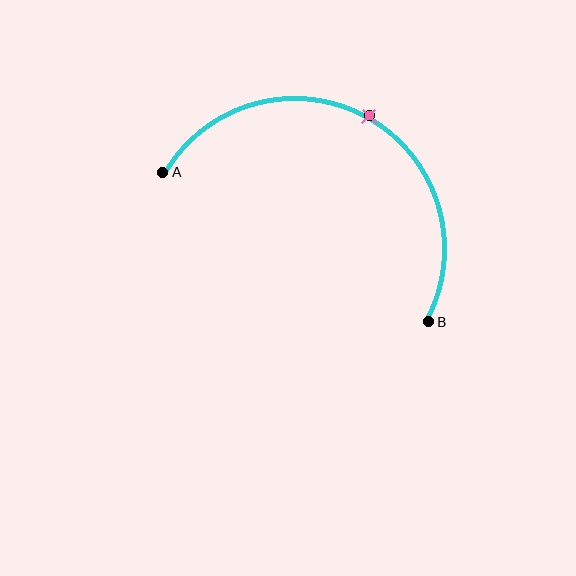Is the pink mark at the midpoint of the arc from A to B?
Yes. The pink mark lies on the arc at equal arc-length from both A and B — it is the arc midpoint.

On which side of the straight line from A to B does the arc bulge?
The arc bulges above the straight line connecting A and B.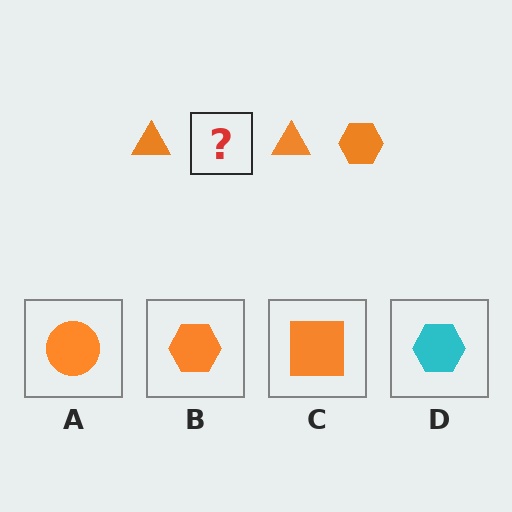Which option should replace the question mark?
Option B.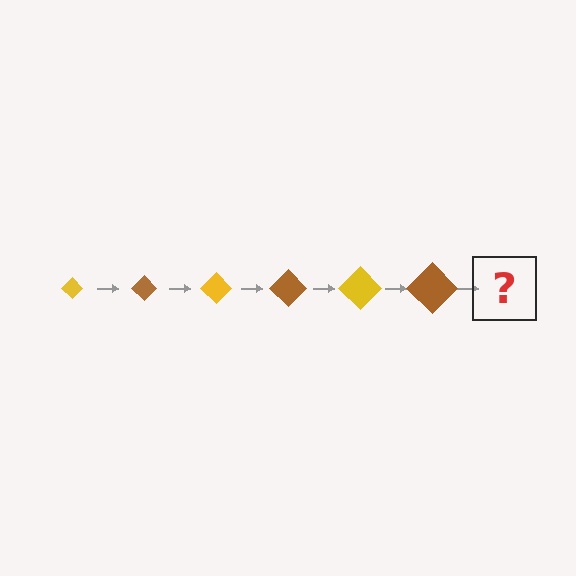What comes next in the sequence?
The next element should be a yellow diamond, larger than the previous one.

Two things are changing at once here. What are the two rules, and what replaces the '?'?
The two rules are that the diamond grows larger each step and the color cycles through yellow and brown. The '?' should be a yellow diamond, larger than the previous one.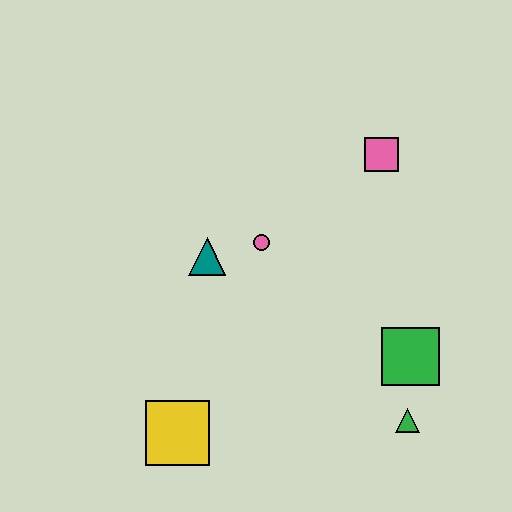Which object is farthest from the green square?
The yellow square is farthest from the green square.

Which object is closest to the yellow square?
The teal triangle is closest to the yellow square.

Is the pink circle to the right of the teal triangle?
Yes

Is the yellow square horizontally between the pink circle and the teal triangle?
No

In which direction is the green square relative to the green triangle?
The green square is above the green triangle.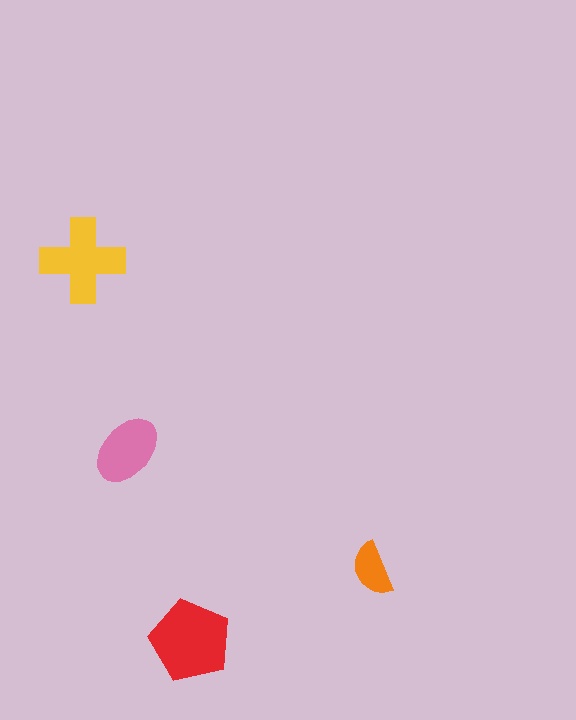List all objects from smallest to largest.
The orange semicircle, the pink ellipse, the yellow cross, the red pentagon.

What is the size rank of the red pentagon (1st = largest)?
1st.